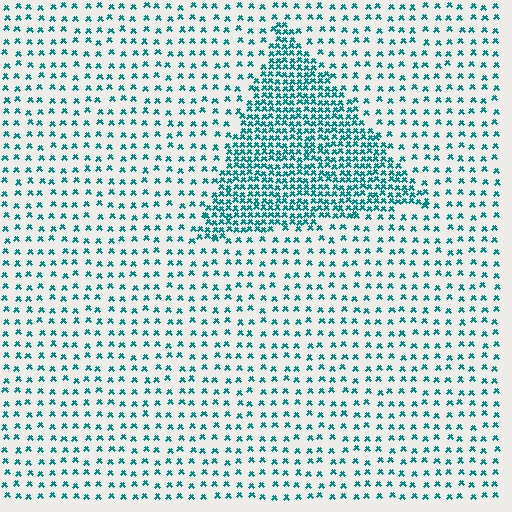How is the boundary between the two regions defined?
The boundary is defined by a change in element density (approximately 2.7x ratio). All elements are the same color, size, and shape.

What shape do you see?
I see a triangle.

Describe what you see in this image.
The image contains small teal elements arranged at two different densities. A triangle-shaped region is visible where the elements are more densely packed than the surrounding area.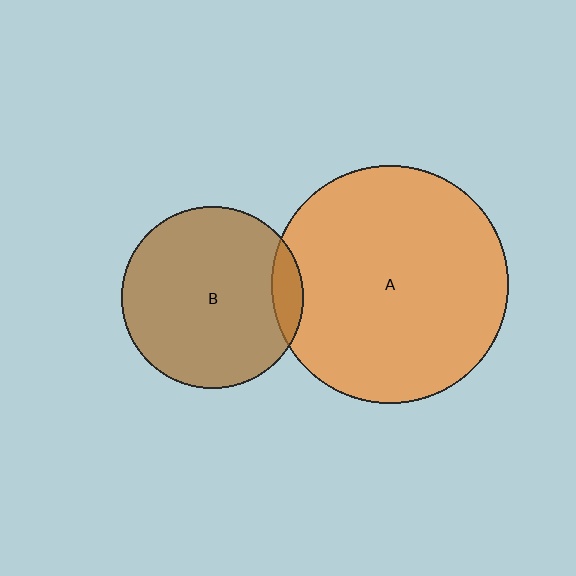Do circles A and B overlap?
Yes.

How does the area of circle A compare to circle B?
Approximately 1.7 times.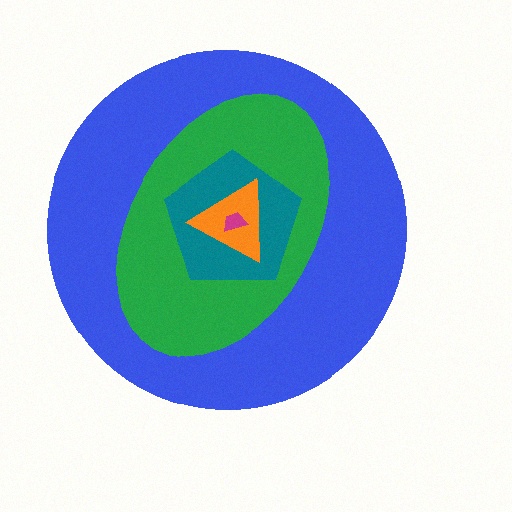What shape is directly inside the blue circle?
The green ellipse.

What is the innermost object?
The magenta trapezoid.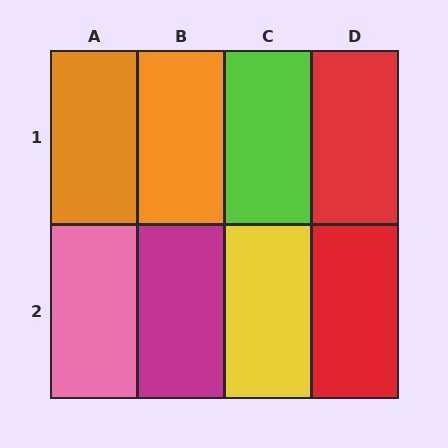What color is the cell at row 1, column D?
Red.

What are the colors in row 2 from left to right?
Pink, magenta, yellow, red.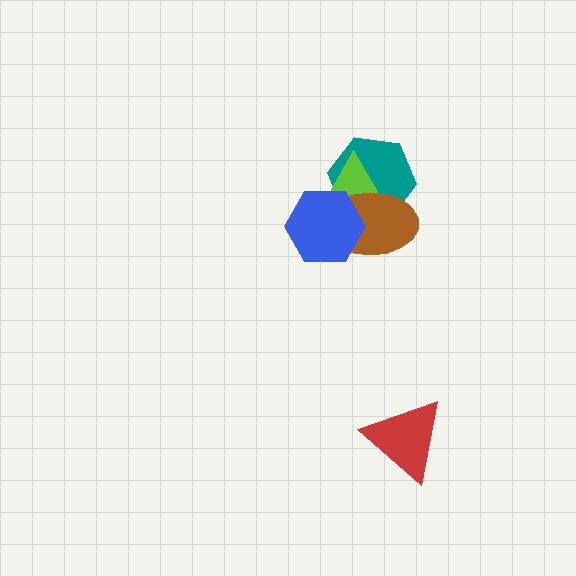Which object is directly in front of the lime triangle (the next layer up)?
The brown ellipse is directly in front of the lime triangle.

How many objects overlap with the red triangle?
0 objects overlap with the red triangle.